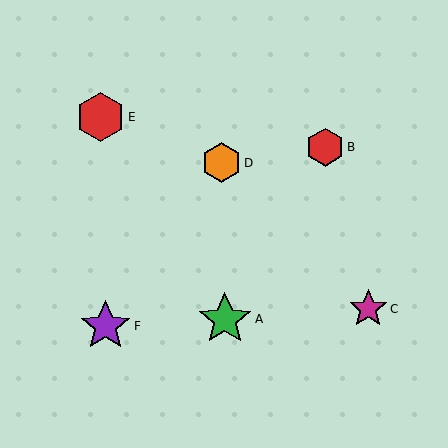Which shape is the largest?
The green star (labeled A) is the largest.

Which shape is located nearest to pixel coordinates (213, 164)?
The orange hexagon (labeled D) at (222, 163) is nearest to that location.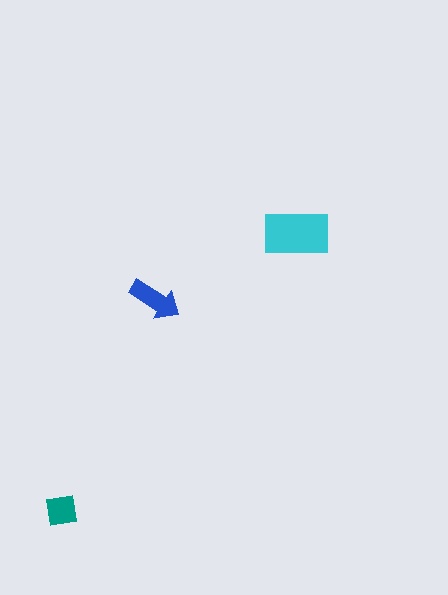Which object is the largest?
The cyan rectangle.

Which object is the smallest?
The teal square.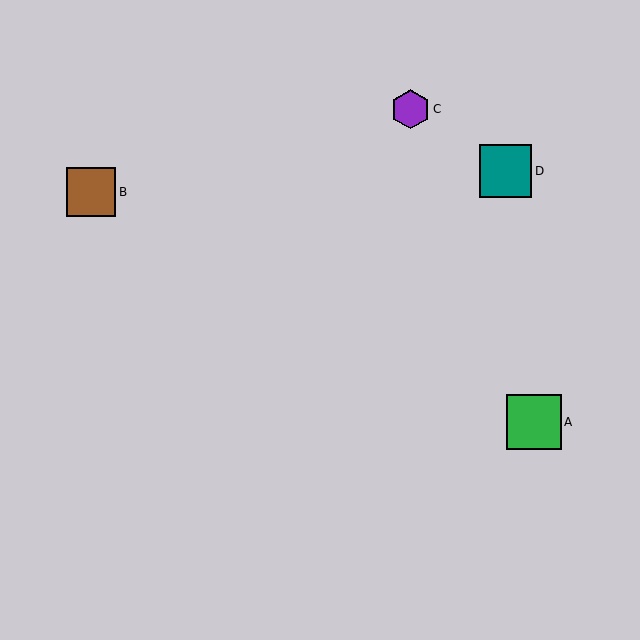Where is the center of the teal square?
The center of the teal square is at (506, 171).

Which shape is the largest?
The green square (labeled A) is the largest.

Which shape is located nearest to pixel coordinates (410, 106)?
The purple hexagon (labeled C) at (411, 109) is nearest to that location.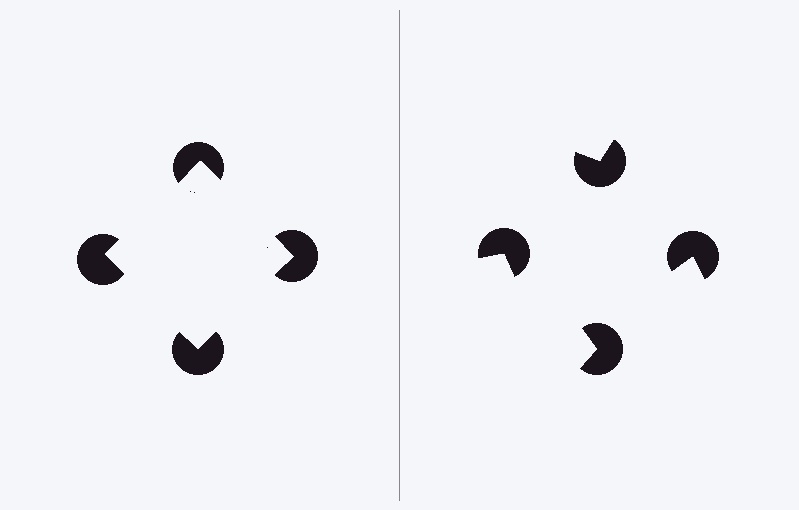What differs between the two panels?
The pac-man discs are positioned identically on both sides; only the wedge orientations differ. On the left they align to a square; on the right they are misaligned.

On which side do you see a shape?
An illusory square appears on the left side. On the right side the wedge cuts are rotated, so no coherent shape forms.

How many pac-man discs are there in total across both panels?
8 — 4 on each side.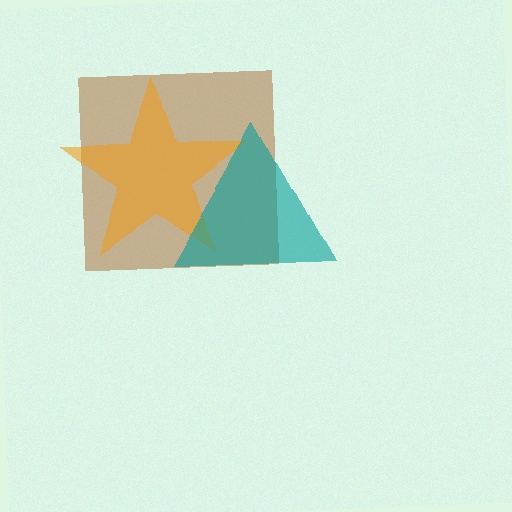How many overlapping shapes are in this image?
There are 3 overlapping shapes in the image.